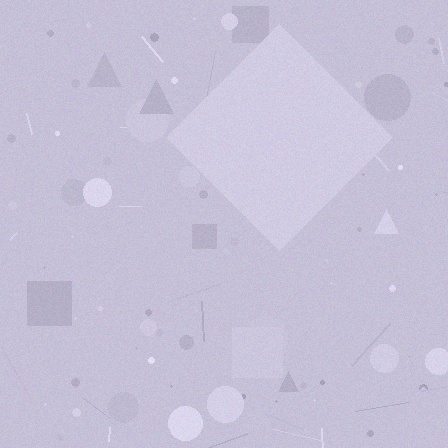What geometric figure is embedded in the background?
A diamond is embedded in the background.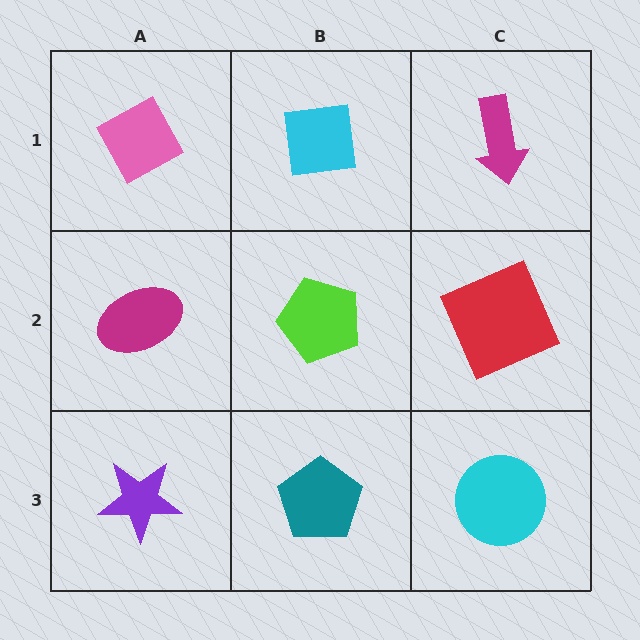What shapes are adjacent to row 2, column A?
A pink diamond (row 1, column A), a purple star (row 3, column A), a lime pentagon (row 2, column B).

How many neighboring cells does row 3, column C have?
2.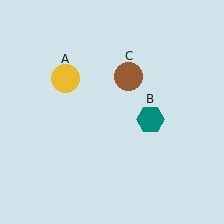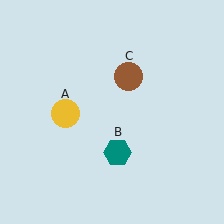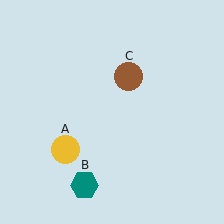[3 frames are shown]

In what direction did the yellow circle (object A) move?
The yellow circle (object A) moved down.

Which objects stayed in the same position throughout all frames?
Brown circle (object C) remained stationary.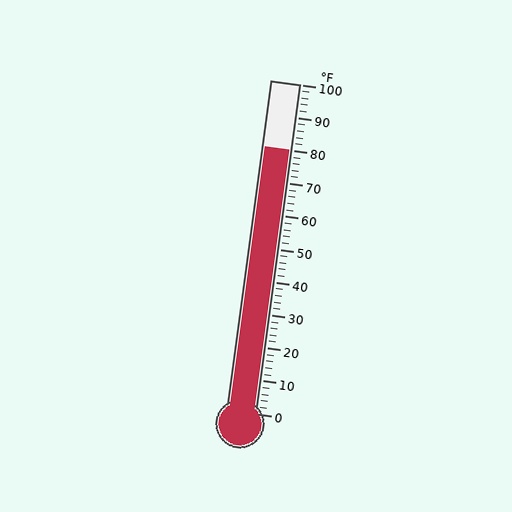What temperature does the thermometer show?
The thermometer shows approximately 80°F.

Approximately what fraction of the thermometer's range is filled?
The thermometer is filled to approximately 80% of its range.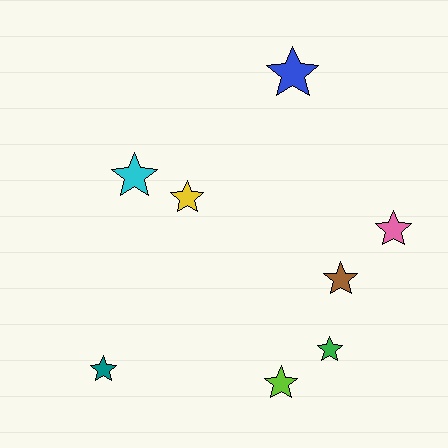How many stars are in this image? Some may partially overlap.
There are 8 stars.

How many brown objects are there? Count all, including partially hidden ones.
There is 1 brown object.